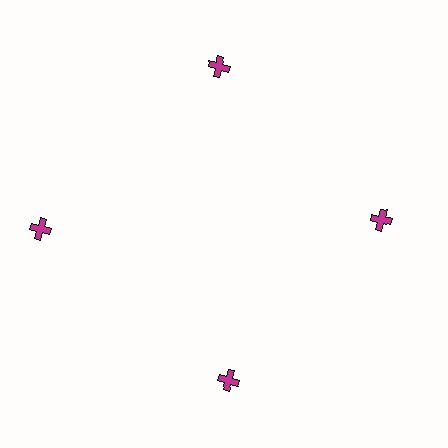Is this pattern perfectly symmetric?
No. The 4 magenta crosses are arranged in a ring, but one element near the 9 o'clock position is pushed outward from the center, breaking the 4-fold rotational symmetry.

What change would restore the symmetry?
The symmetry would be restored by moving it inward, back onto the ring so that all 4 crosses sit at equal angles and equal distance from the center.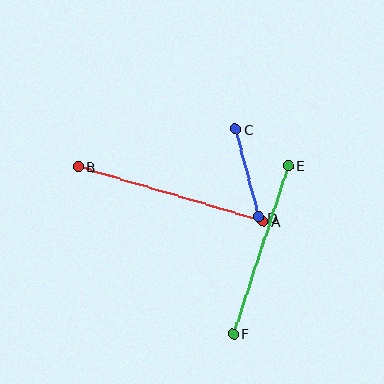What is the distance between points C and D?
The distance is approximately 91 pixels.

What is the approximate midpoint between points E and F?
The midpoint is at approximately (261, 250) pixels.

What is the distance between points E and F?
The distance is approximately 177 pixels.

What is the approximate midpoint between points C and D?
The midpoint is at approximately (248, 173) pixels.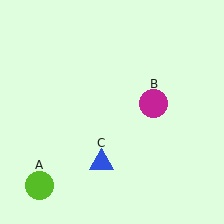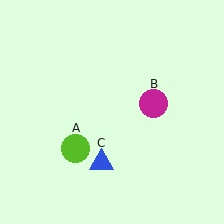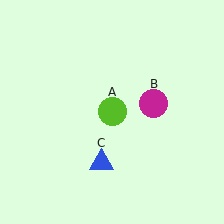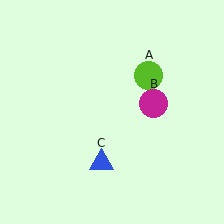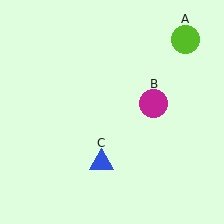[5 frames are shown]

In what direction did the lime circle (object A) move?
The lime circle (object A) moved up and to the right.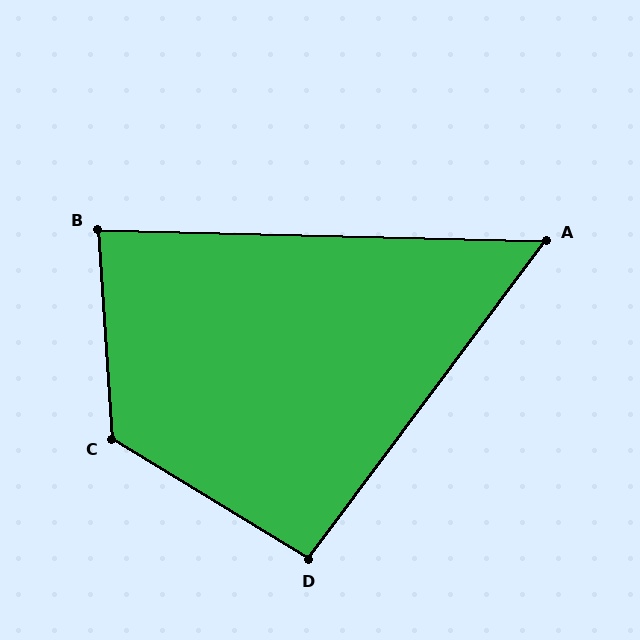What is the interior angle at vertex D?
Approximately 95 degrees (obtuse).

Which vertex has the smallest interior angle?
A, at approximately 55 degrees.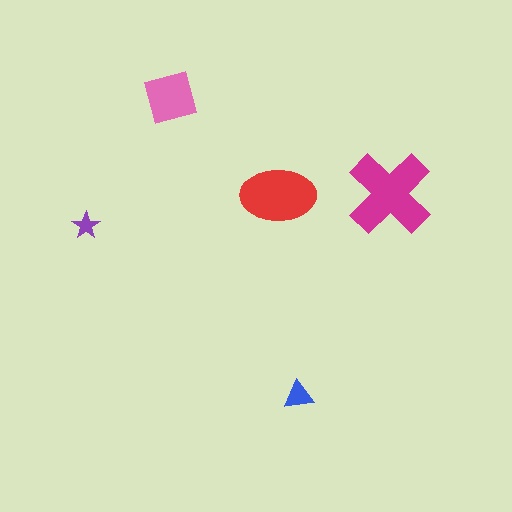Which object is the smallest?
The purple star.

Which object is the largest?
The magenta cross.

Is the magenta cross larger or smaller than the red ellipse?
Larger.